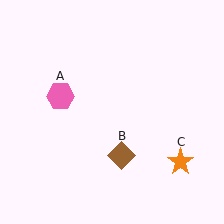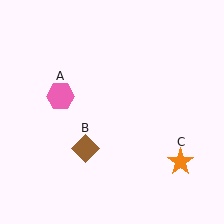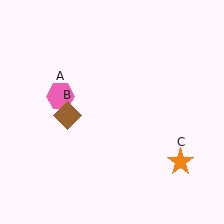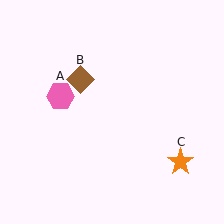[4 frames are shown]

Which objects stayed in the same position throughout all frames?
Pink hexagon (object A) and orange star (object C) remained stationary.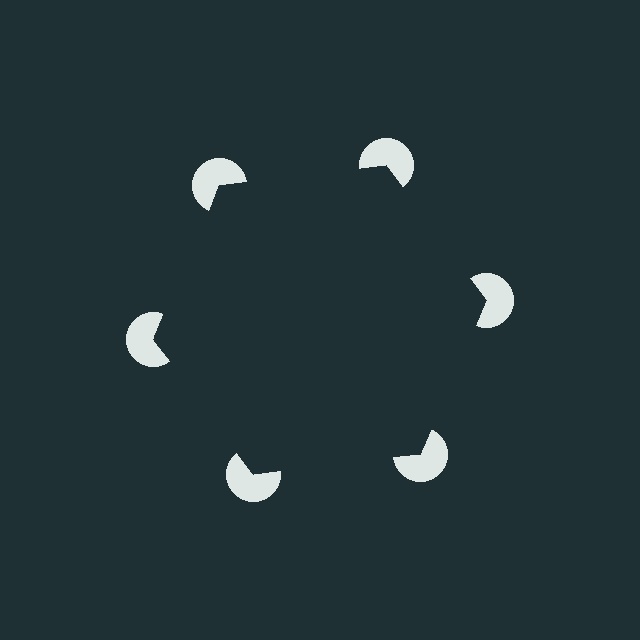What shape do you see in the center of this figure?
An illusory hexagon — its edges are inferred from the aligned wedge cuts in the pac-man discs, not physically drawn.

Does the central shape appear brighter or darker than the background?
It typically appears slightly darker than the background, even though no actual brightness change is drawn.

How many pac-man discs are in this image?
There are 6 — one at each vertex of the illusory hexagon.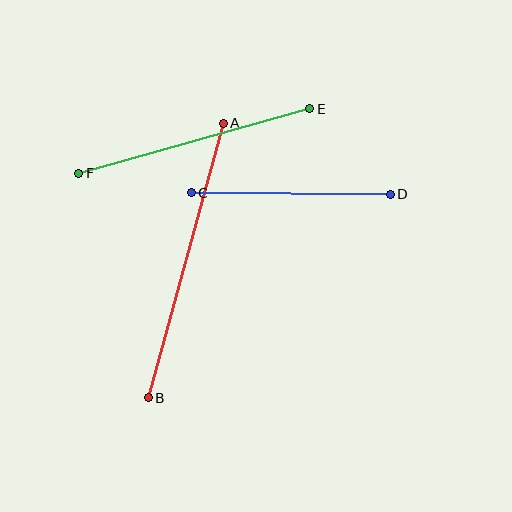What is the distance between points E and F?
The distance is approximately 239 pixels.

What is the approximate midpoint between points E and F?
The midpoint is at approximately (194, 141) pixels.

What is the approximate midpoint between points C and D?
The midpoint is at approximately (291, 193) pixels.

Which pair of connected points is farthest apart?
Points A and B are farthest apart.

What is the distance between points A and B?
The distance is approximately 284 pixels.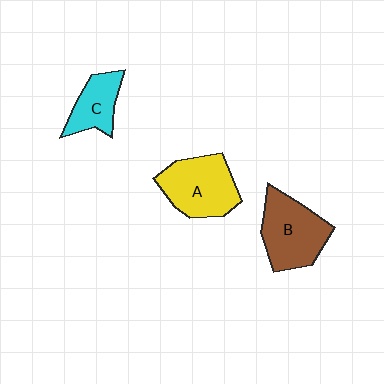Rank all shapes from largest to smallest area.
From largest to smallest: B (brown), A (yellow), C (cyan).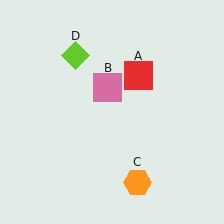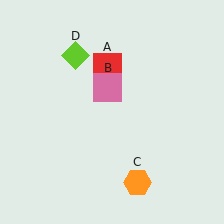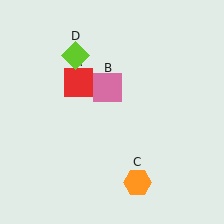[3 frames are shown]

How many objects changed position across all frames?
1 object changed position: red square (object A).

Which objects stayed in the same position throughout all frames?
Pink square (object B) and orange hexagon (object C) and lime diamond (object D) remained stationary.